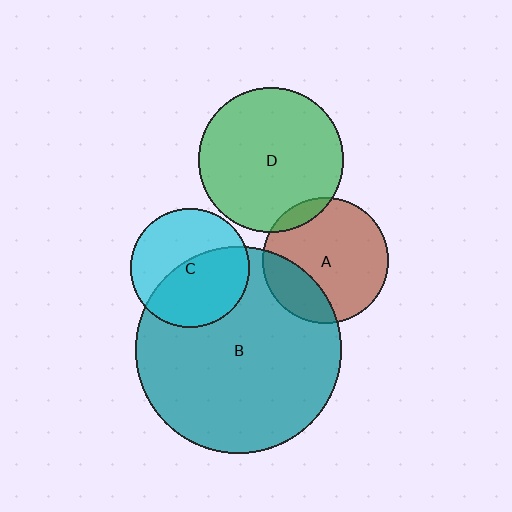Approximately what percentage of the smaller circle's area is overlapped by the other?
Approximately 50%.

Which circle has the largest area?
Circle B (teal).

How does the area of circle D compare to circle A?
Approximately 1.3 times.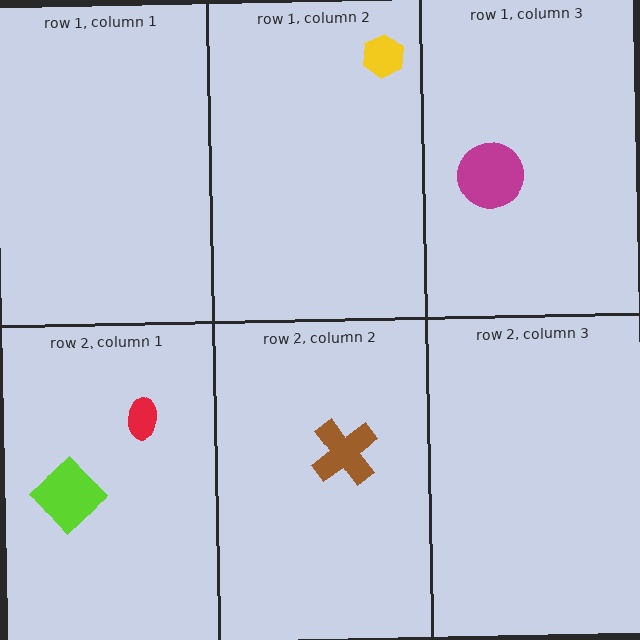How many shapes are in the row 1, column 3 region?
1.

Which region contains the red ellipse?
The row 2, column 1 region.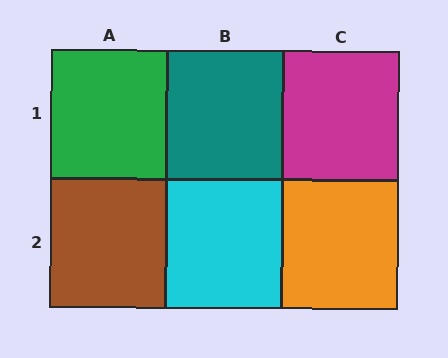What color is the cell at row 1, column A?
Green.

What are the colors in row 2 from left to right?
Brown, cyan, orange.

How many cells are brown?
1 cell is brown.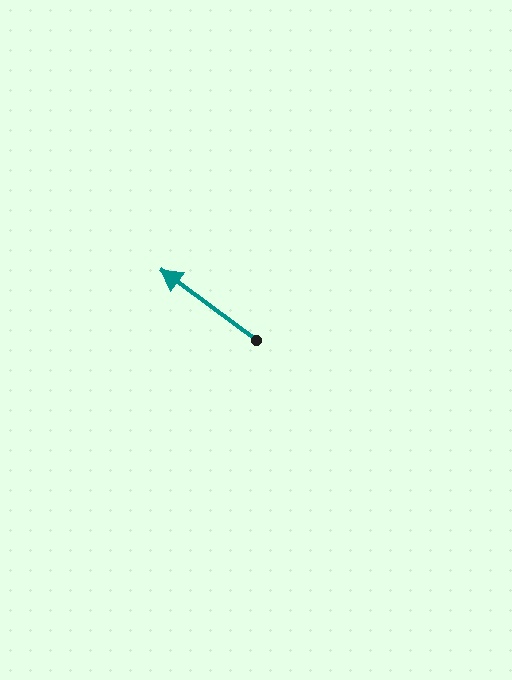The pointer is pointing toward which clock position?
Roughly 10 o'clock.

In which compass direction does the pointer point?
Northwest.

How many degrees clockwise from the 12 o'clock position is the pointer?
Approximately 307 degrees.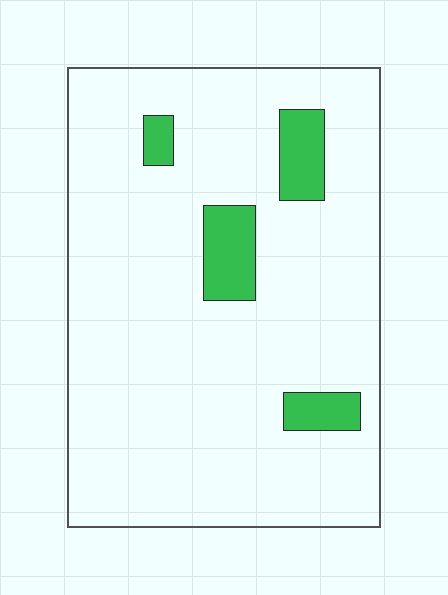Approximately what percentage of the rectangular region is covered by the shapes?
Approximately 10%.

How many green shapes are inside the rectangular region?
4.